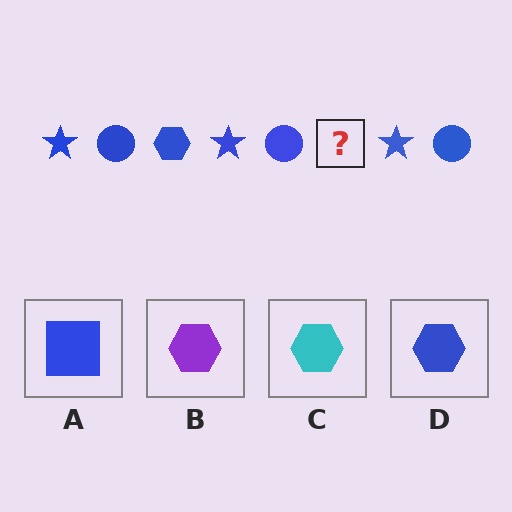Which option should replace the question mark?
Option D.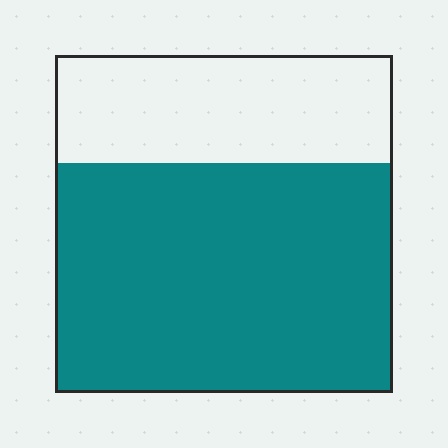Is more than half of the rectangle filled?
Yes.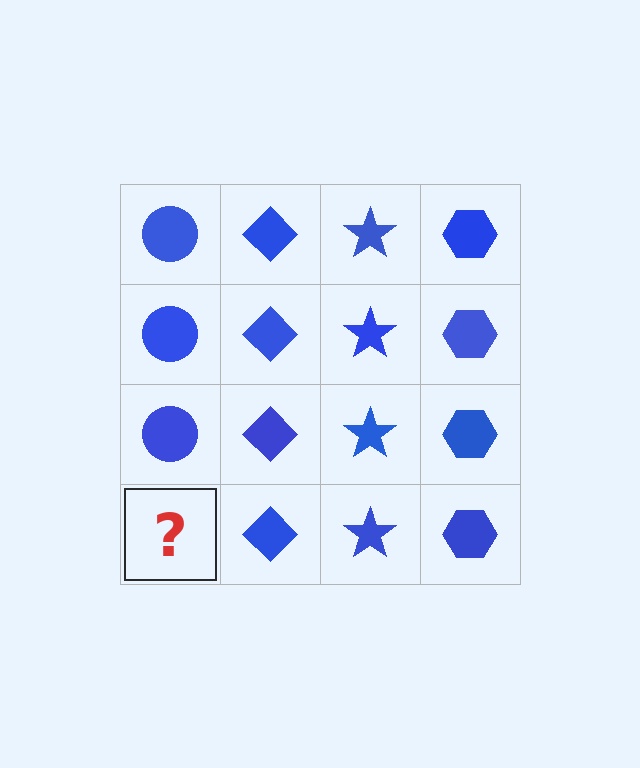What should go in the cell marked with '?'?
The missing cell should contain a blue circle.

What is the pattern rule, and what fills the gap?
The rule is that each column has a consistent shape. The gap should be filled with a blue circle.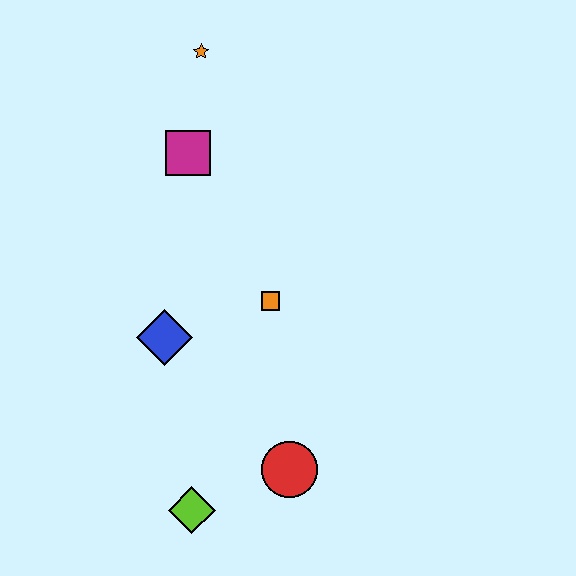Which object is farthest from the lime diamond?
The orange star is farthest from the lime diamond.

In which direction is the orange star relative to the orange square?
The orange star is above the orange square.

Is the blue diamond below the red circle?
No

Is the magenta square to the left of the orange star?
Yes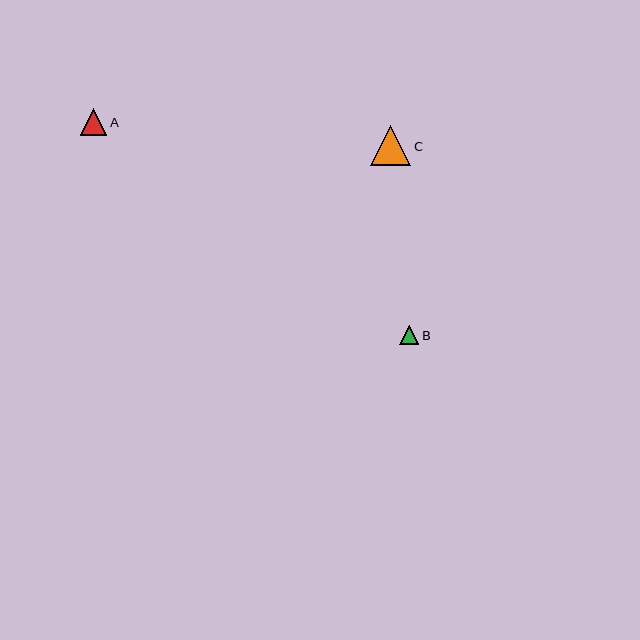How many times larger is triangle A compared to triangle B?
Triangle A is approximately 1.4 times the size of triangle B.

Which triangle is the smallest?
Triangle B is the smallest with a size of approximately 20 pixels.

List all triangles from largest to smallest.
From largest to smallest: C, A, B.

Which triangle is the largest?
Triangle C is the largest with a size of approximately 40 pixels.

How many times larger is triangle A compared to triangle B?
Triangle A is approximately 1.4 times the size of triangle B.